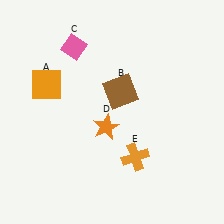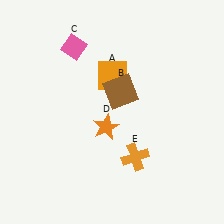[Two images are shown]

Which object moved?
The orange square (A) moved right.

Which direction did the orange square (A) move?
The orange square (A) moved right.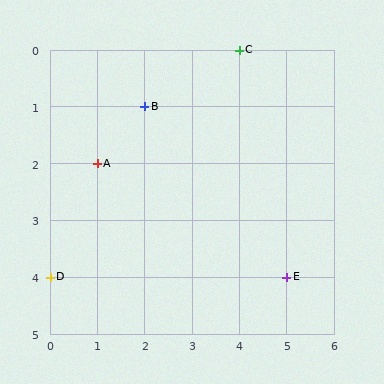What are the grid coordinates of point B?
Point B is at grid coordinates (2, 1).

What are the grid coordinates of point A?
Point A is at grid coordinates (1, 2).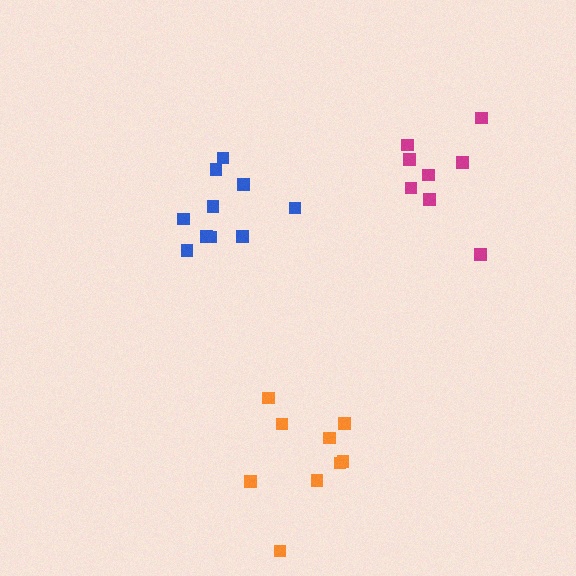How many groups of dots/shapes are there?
There are 3 groups.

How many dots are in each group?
Group 1: 10 dots, Group 2: 9 dots, Group 3: 8 dots (27 total).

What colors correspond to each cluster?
The clusters are colored: blue, orange, magenta.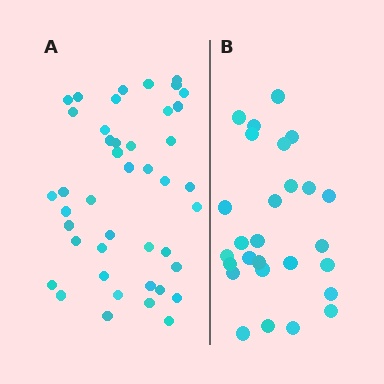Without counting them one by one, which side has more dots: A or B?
Region A (the left region) has more dots.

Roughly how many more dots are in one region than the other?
Region A has approximately 15 more dots than region B.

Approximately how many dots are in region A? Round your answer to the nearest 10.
About 40 dots. (The exact count is 43, which rounds to 40.)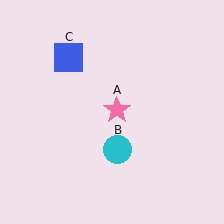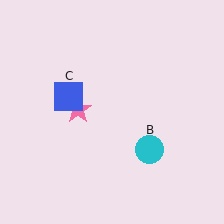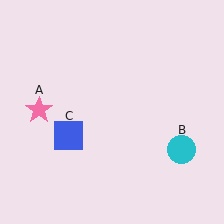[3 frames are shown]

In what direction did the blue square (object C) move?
The blue square (object C) moved down.